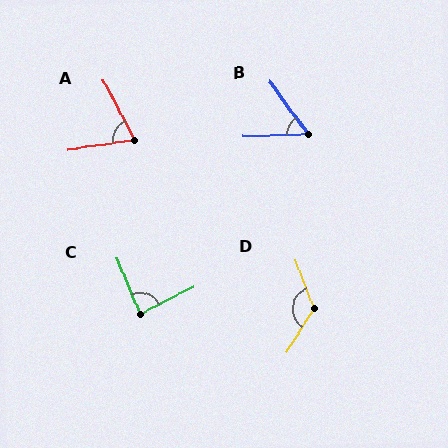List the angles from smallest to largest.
B (55°), A (71°), C (86°), D (128°).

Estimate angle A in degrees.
Approximately 71 degrees.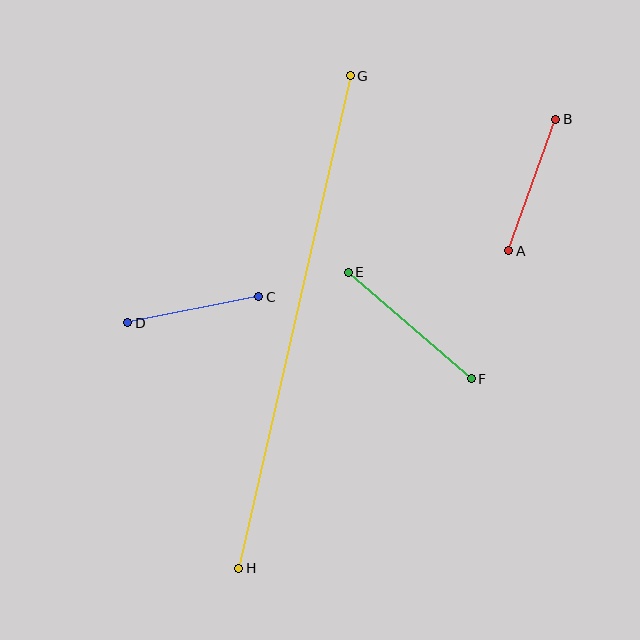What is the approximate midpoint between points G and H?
The midpoint is at approximately (294, 322) pixels.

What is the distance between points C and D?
The distance is approximately 133 pixels.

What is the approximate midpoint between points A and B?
The midpoint is at approximately (532, 185) pixels.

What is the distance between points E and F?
The distance is approximately 163 pixels.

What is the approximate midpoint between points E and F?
The midpoint is at approximately (410, 326) pixels.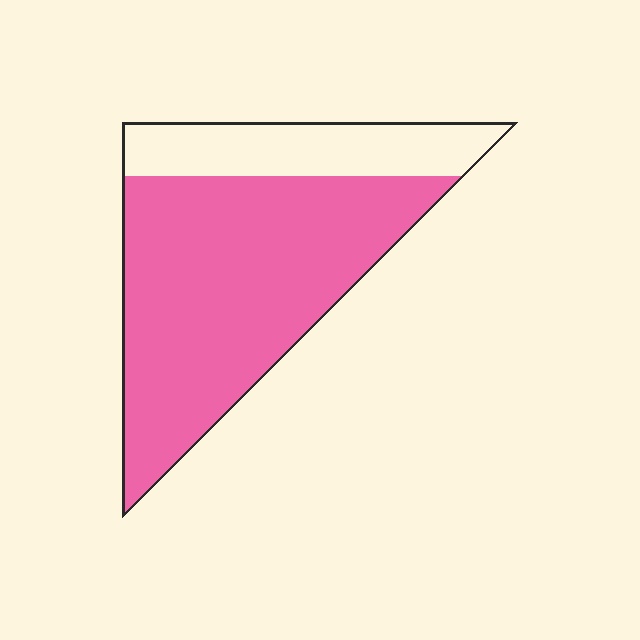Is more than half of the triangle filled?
Yes.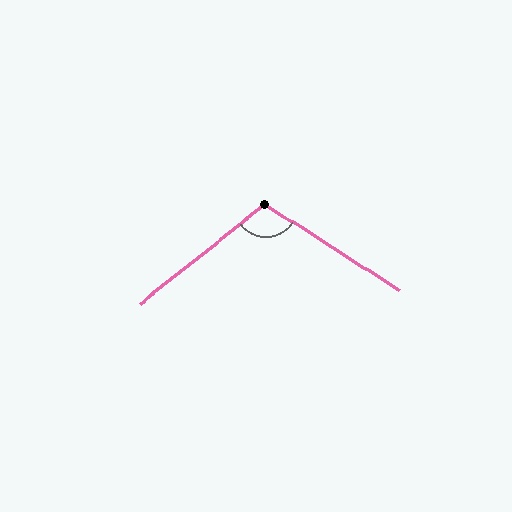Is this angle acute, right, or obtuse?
It is obtuse.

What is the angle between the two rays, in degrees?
Approximately 109 degrees.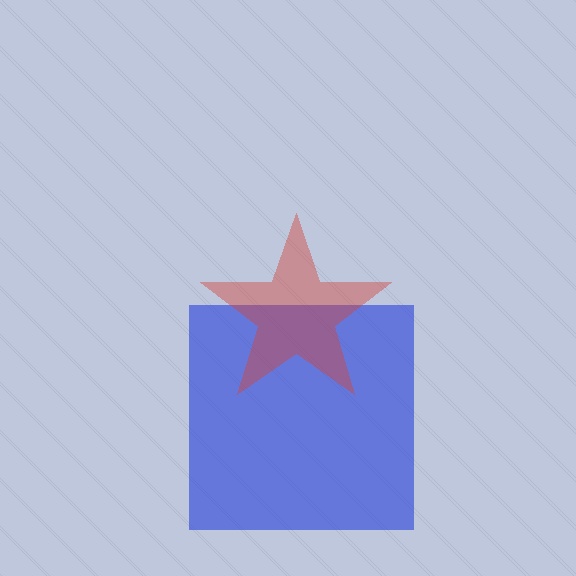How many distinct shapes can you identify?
There are 2 distinct shapes: a blue square, a red star.